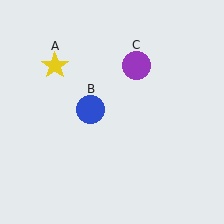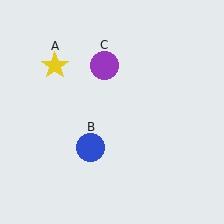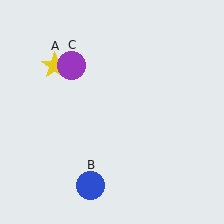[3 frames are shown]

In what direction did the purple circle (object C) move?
The purple circle (object C) moved left.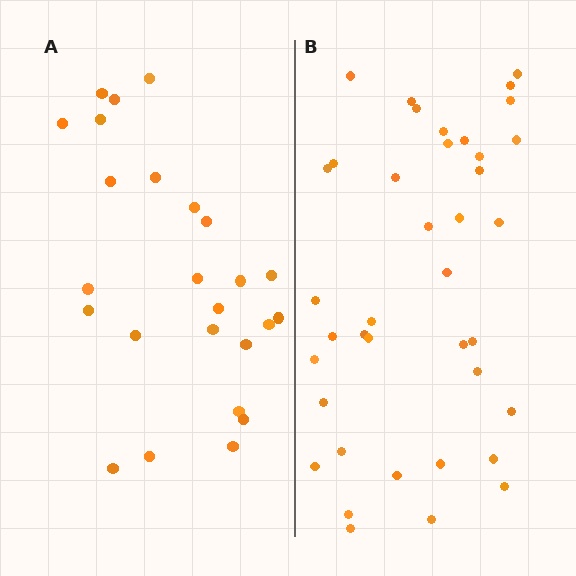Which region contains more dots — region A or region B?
Region B (the right region) has more dots.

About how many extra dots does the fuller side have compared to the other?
Region B has approximately 15 more dots than region A.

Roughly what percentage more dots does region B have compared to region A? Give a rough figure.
About 55% more.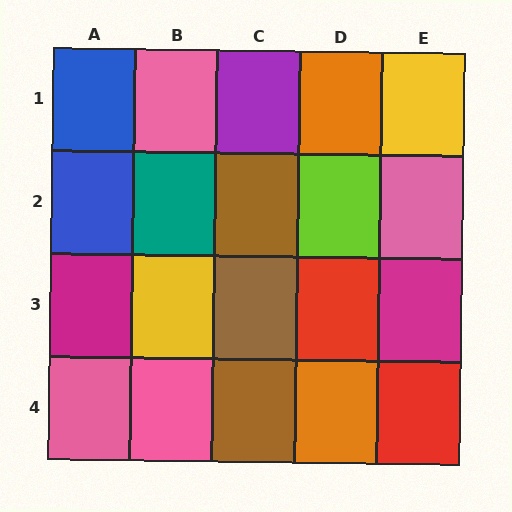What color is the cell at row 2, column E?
Pink.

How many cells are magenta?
2 cells are magenta.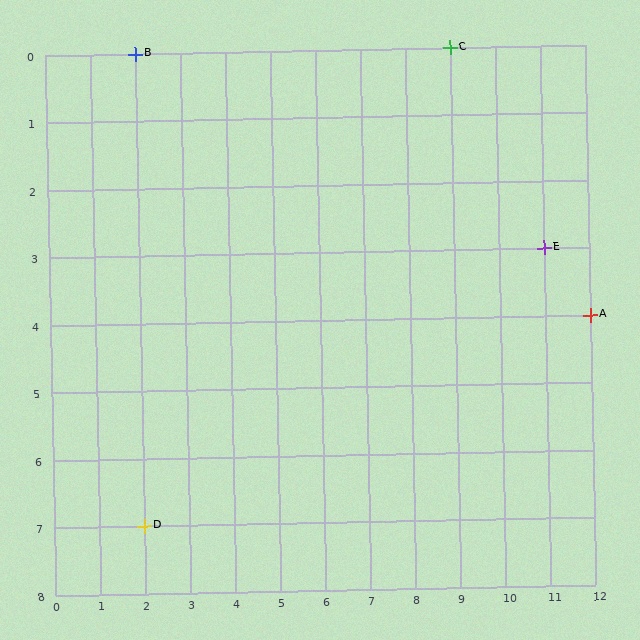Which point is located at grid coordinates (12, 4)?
Point A is at (12, 4).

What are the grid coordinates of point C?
Point C is at grid coordinates (9, 0).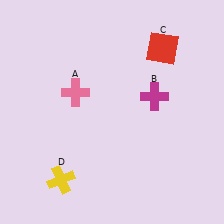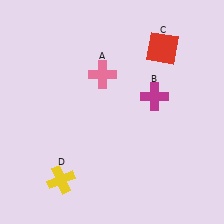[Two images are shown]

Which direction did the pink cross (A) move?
The pink cross (A) moved right.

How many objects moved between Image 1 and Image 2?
1 object moved between the two images.